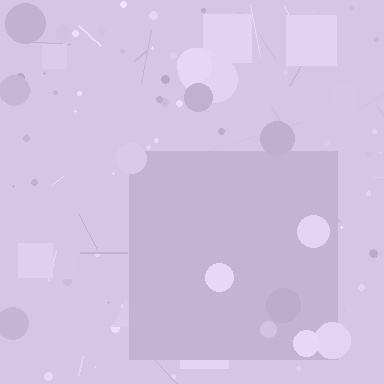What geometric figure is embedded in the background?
A square is embedded in the background.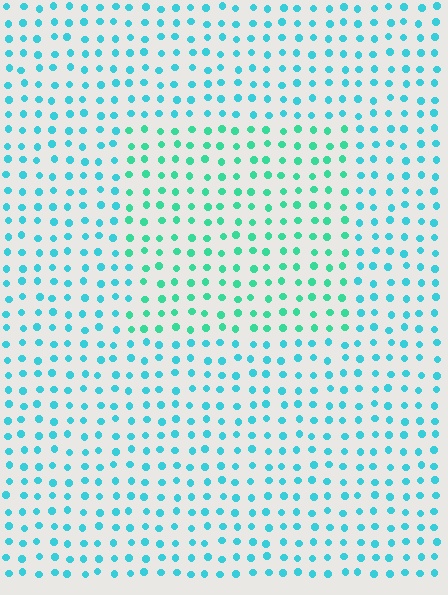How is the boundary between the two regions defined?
The boundary is defined purely by a slight shift in hue (about 30 degrees). Spacing, size, and orientation are identical on both sides.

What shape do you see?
I see a rectangle.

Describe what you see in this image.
The image is filled with small cyan elements in a uniform arrangement. A rectangle-shaped region is visible where the elements are tinted to a slightly different hue, forming a subtle color boundary.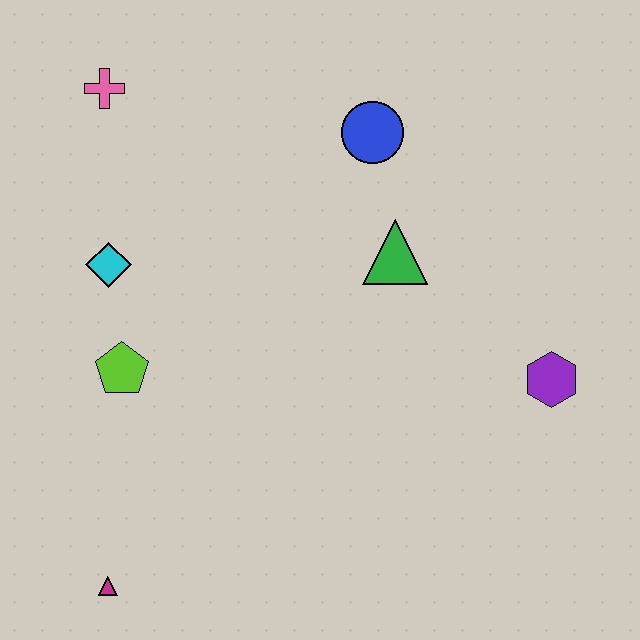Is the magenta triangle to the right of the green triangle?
No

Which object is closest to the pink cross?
The cyan diamond is closest to the pink cross.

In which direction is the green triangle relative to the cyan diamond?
The green triangle is to the right of the cyan diamond.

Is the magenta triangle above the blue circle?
No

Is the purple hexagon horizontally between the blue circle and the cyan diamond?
No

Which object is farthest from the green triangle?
The magenta triangle is farthest from the green triangle.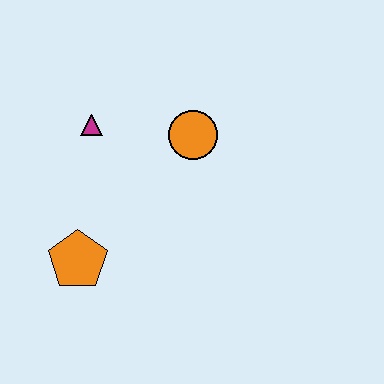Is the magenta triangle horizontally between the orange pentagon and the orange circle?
Yes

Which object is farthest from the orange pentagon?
The orange circle is farthest from the orange pentagon.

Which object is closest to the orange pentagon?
The magenta triangle is closest to the orange pentagon.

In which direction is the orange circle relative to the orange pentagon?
The orange circle is above the orange pentagon.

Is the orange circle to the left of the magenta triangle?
No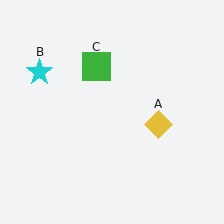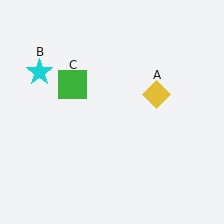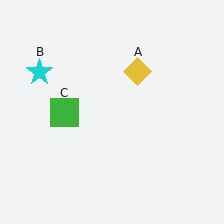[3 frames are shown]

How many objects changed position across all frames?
2 objects changed position: yellow diamond (object A), green square (object C).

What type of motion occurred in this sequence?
The yellow diamond (object A), green square (object C) rotated counterclockwise around the center of the scene.